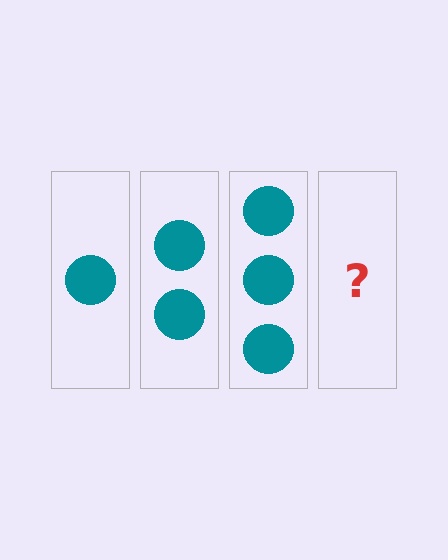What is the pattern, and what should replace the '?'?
The pattern is that each step adds one more circle. The '?' should be 4 circles.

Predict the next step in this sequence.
The next step is 4 circles.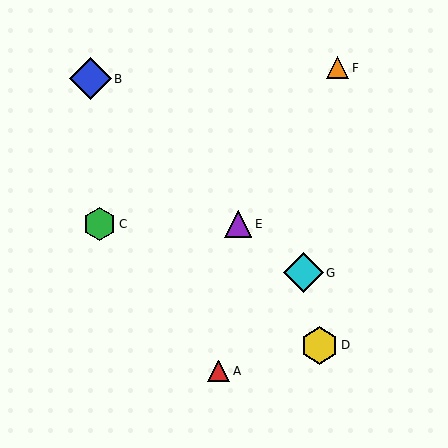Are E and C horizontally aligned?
Yes, both are at y≈224.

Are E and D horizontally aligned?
No, E is at y≈224 and D is at y≈345.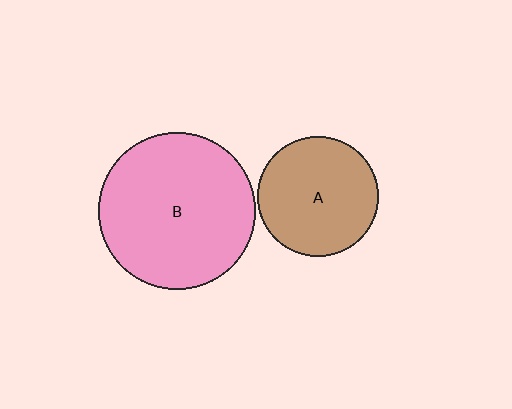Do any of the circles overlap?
No, none of the circles overlap.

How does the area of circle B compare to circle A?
Approximately 1.7 times.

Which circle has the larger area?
Circle B (pink).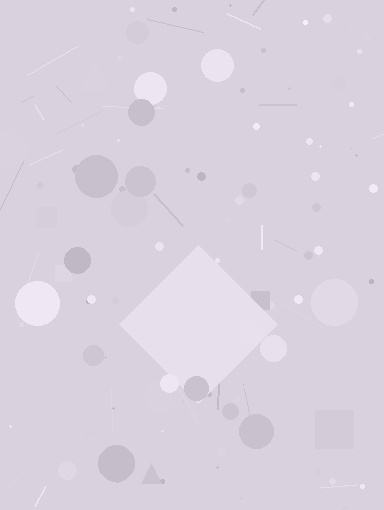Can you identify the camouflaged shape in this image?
The camouflaged shape is a diamond.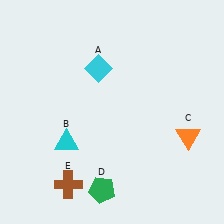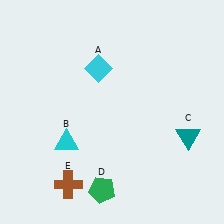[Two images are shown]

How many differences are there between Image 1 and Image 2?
There is 1 difference between the two images.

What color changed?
The triangle (C) changed from orange in Image 1 to teal in Image 2.